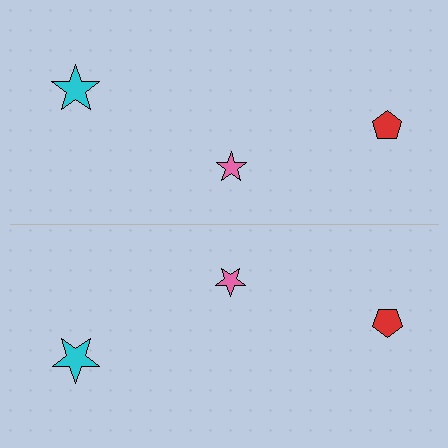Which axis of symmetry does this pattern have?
The pattern has a horizontal axis of symmetry running through the center of the image.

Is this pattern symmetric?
Yes, this pattern has bilateral (reflection) symmetry.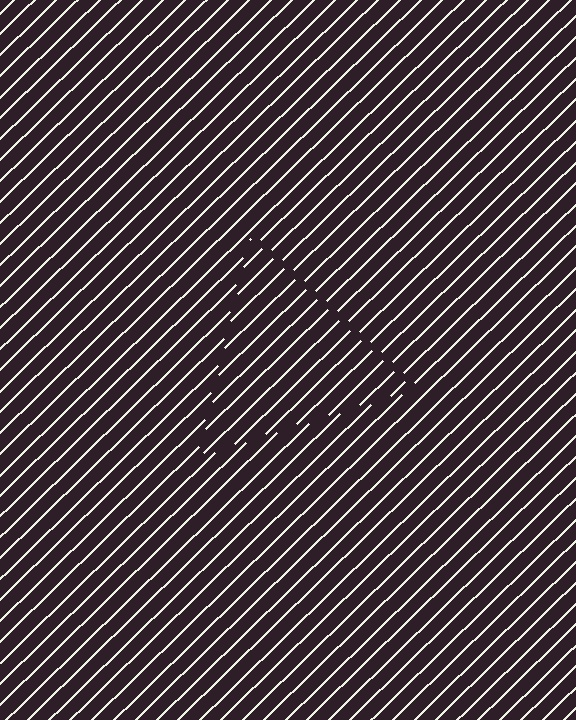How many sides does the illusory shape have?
3 sides — the line-ends trace a triangle.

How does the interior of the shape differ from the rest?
The interior of the shape contains the same grating, shifted by half a period — the contour is defined by the phase discontinuity where line-ends from the inner and outer gratings abut.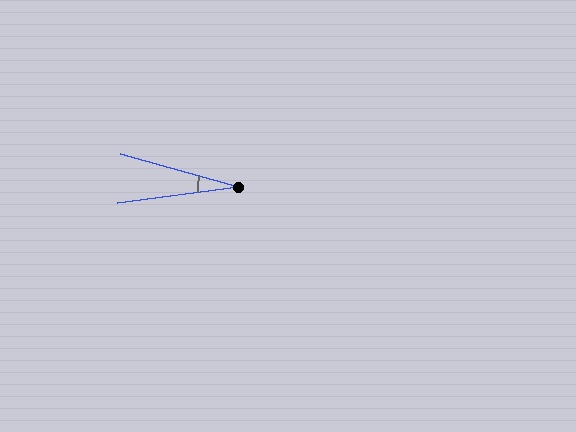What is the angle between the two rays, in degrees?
Approximately 23 degrees.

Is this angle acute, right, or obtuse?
It is acute.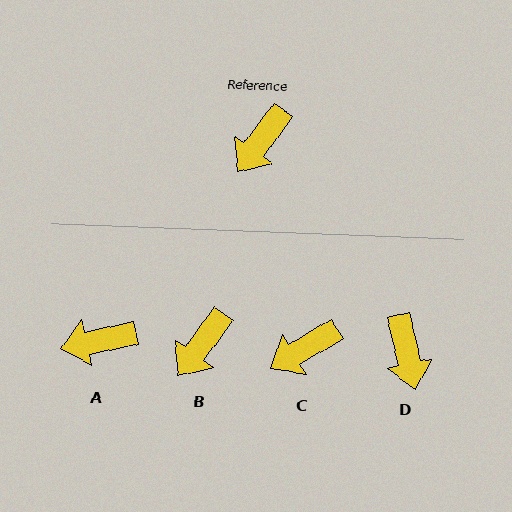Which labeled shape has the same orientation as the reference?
B.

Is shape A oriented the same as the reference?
No, it is off by about 42 degrees.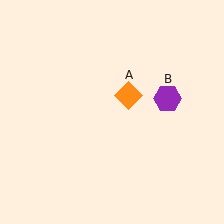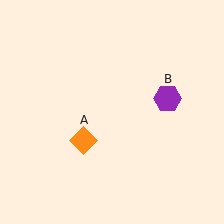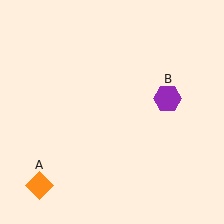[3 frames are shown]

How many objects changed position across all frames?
1 object changed position: orange diamond (object A).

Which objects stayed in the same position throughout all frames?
Purple hexagon (object B) remained stationary.